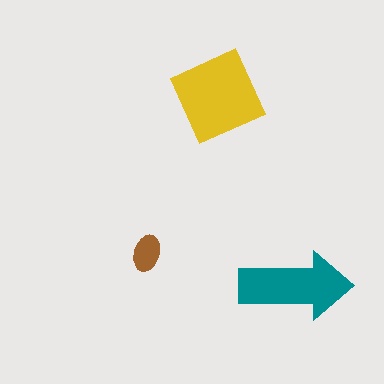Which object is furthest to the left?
The brown ellipse is leftmost.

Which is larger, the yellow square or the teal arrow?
The yellow square.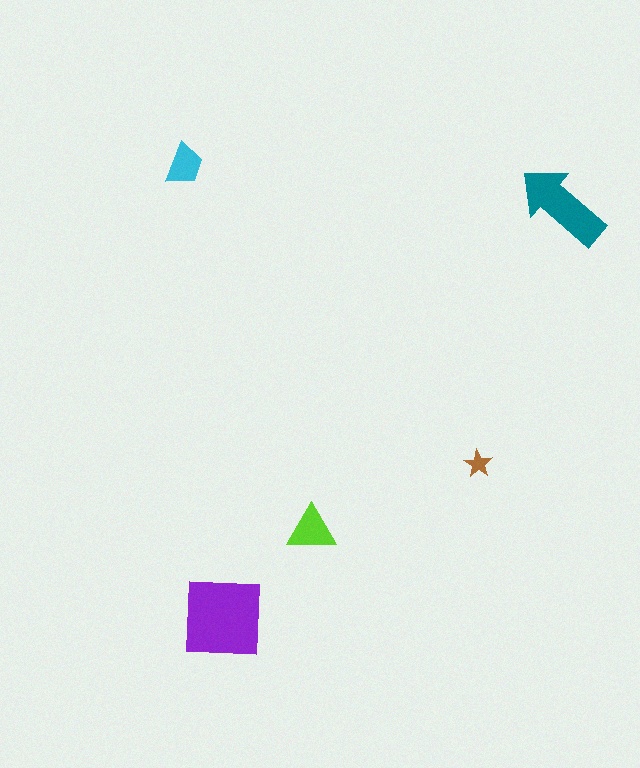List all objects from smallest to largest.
The brown star, the cyan trapezoid, the lime triangle, the teal arrow, the purple square.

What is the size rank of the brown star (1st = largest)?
5th.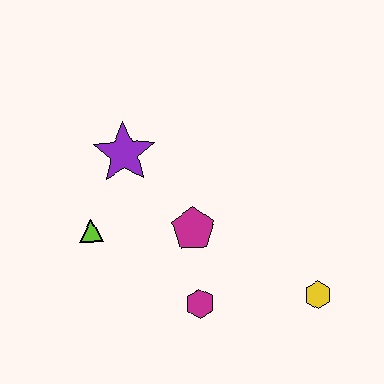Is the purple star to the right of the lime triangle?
Yes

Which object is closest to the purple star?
The lime triangle is closest to the purple star.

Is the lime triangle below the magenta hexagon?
No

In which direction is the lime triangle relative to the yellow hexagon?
The lime triangle is to the left of the yellow hexagon.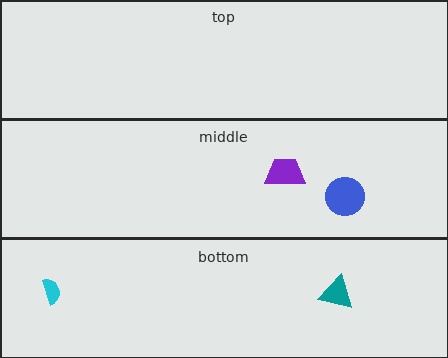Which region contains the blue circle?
The middle region.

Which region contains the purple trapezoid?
The middle region.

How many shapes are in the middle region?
2.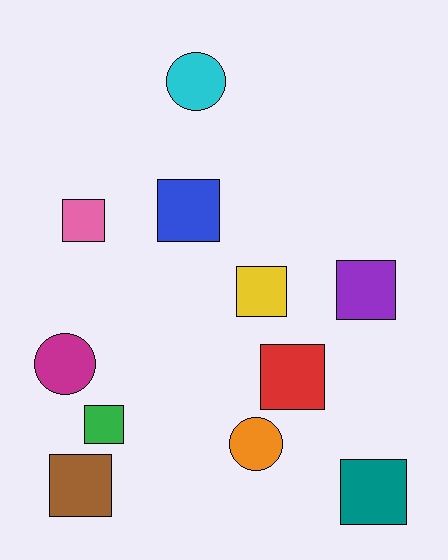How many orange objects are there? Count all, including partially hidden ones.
There is 1 orange object.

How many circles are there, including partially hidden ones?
There are 3 circles.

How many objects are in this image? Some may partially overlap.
There are 11 objects.